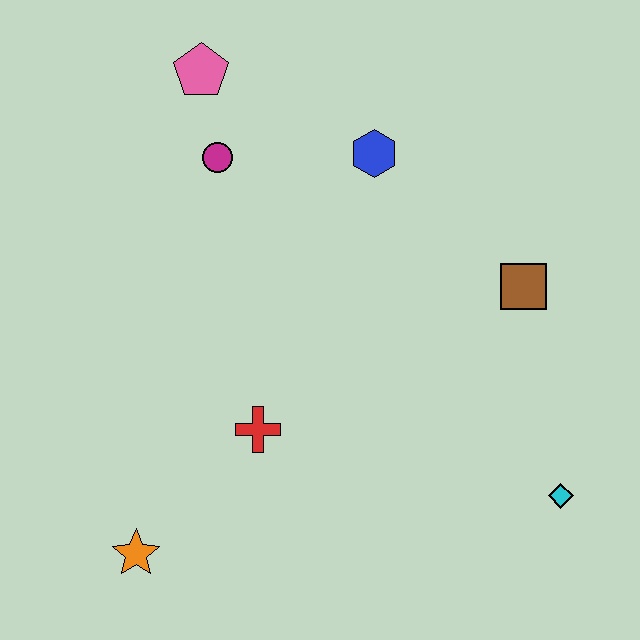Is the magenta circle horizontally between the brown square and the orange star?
Yes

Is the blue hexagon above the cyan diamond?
Yes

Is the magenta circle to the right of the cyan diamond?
No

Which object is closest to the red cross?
The orange star is closest to the red cross.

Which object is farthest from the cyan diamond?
The pink pentagon is farthest from the cyan diamond.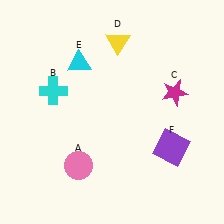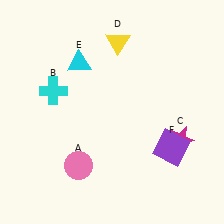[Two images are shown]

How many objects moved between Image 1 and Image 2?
1 object moved between the two images.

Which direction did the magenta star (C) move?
The magenta star (C) moved down.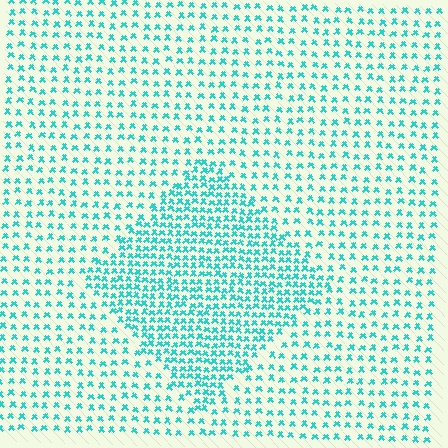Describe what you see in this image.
The image contains small cyan elements arranged at two different densities. A diamond-shaped region is visible where the elements are more densely packed than the surrounding area.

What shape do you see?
I see a diamond.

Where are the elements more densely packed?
The elements are more densely packed inside the diamond boundary.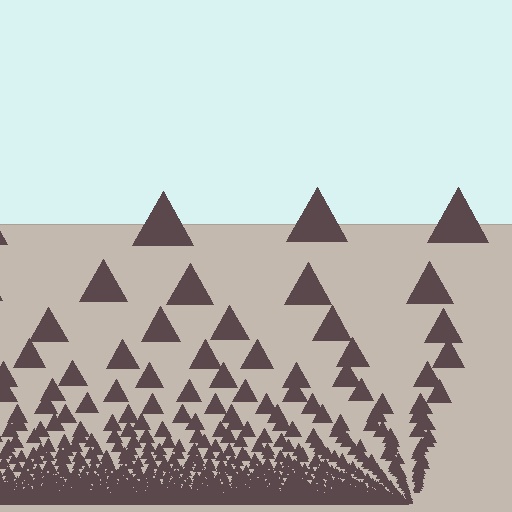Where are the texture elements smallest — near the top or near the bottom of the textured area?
Near the bottom.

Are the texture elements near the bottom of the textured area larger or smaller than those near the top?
Smaller. The gradient is inverted — elements near the bottom are smaller and denser.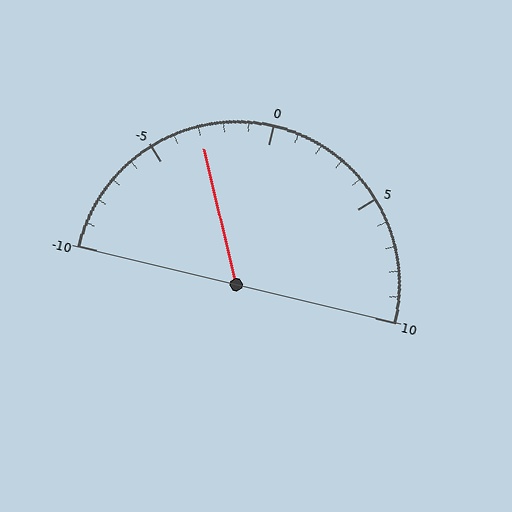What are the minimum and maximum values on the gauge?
The gauge ranges from -10 to 10.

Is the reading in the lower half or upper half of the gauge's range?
The reading is in the lower half of the range (-10 to 10).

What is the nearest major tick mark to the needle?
The nearest major tick mark is -5.